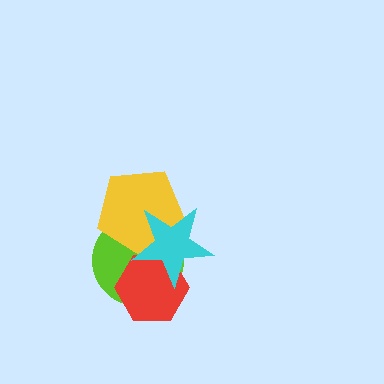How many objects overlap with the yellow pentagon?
2 objects overlap with the yellow pentagon.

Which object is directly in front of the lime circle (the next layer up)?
The red hexagon is directly in front of the lime circle.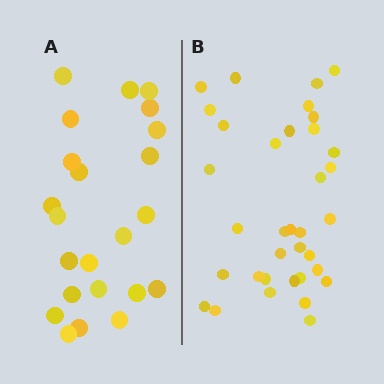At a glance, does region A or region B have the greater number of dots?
Region B (the right region) has more dots.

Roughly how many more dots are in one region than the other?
Region B has roughly 12 or so more dots than region A.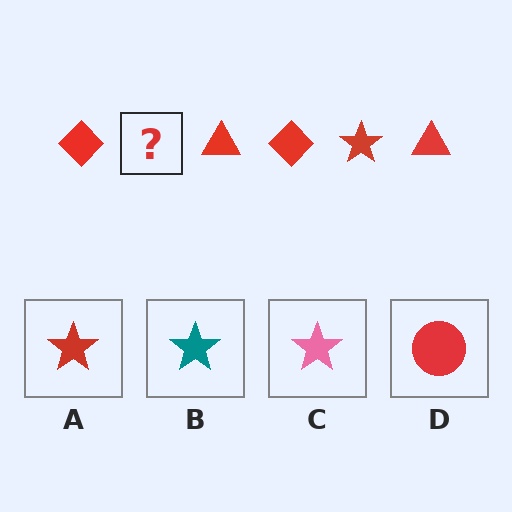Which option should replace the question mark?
Option A.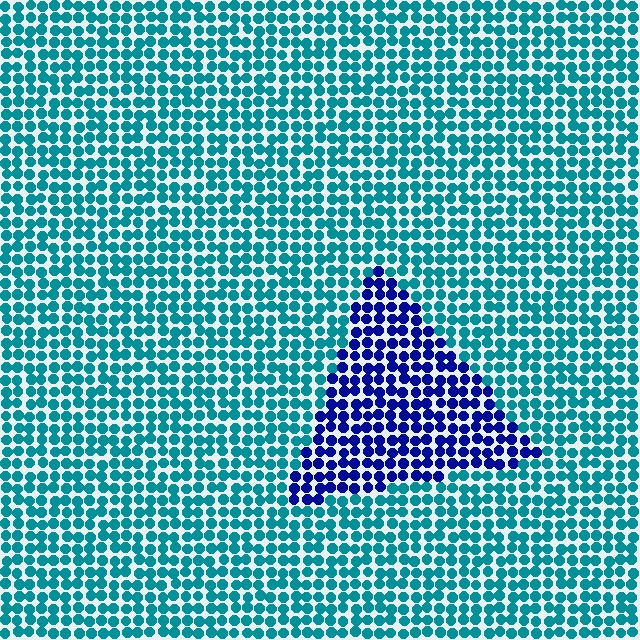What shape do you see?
I see a triangle.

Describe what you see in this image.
The image is filled with small teal elements in a uniform arrangement. A triangle-shaped region is visible where the elements are tinted to a slightly different hue, forming a subtle color boundary.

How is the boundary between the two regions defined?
The boundary is defined purely by a slight shift in hue (about 53 degrees). Spacing, size, and orientation are identical on both sides.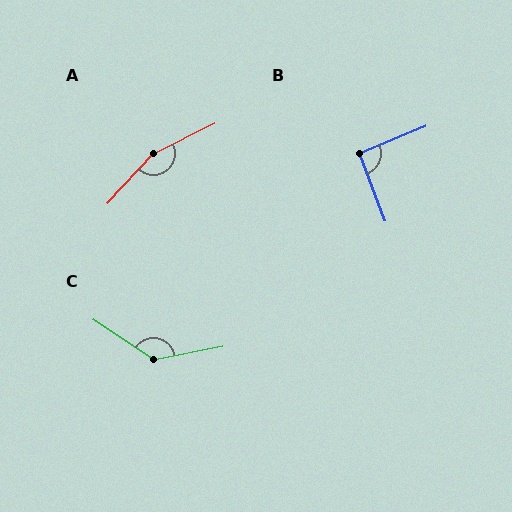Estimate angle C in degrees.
Approximately 136 degrees.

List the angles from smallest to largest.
B (91°), C (136°), A (159°).